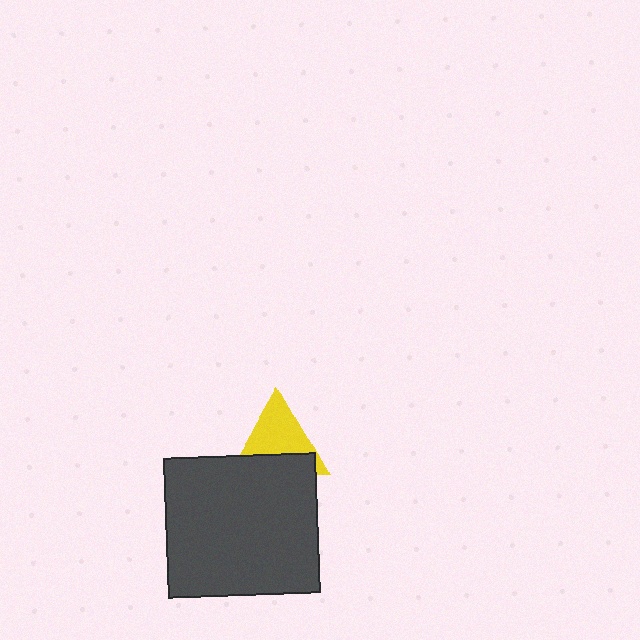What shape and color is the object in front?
The object in front is a dark gray rectangle.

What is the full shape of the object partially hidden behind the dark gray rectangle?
The partially hidden object is a yellow triangle.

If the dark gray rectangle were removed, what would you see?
You would see the complete yellow triangle.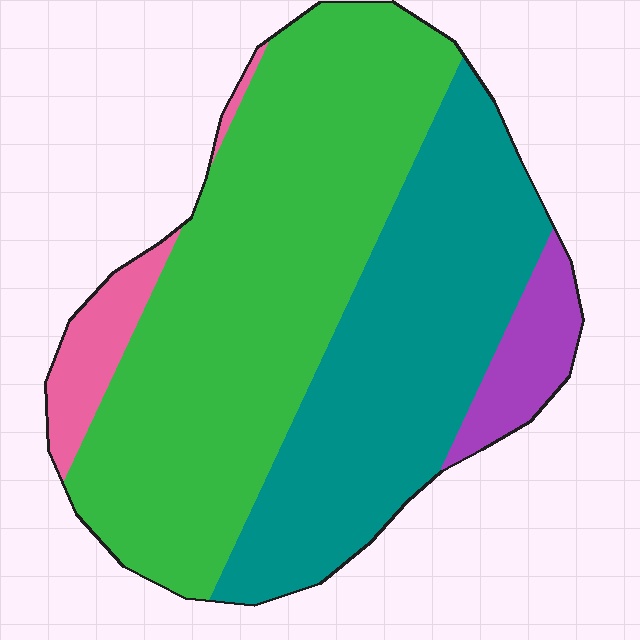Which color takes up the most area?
Green, at roughly 50%.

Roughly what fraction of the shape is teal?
Teal covers about 35% of the shape.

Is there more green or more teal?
Green.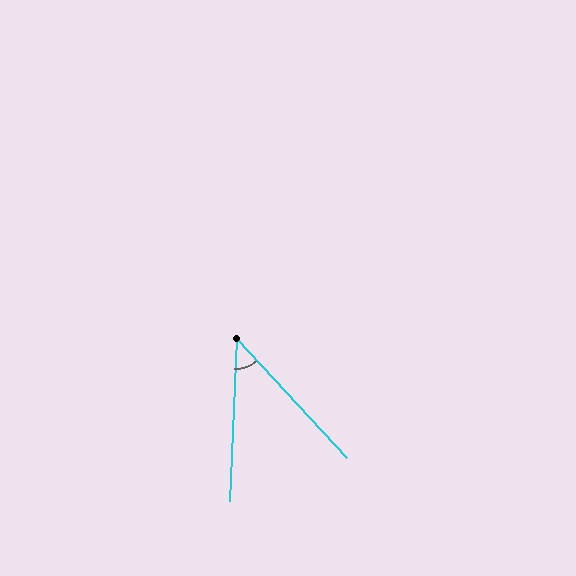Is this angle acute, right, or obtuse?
It is acute.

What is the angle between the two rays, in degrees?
Approximately 45 degrees.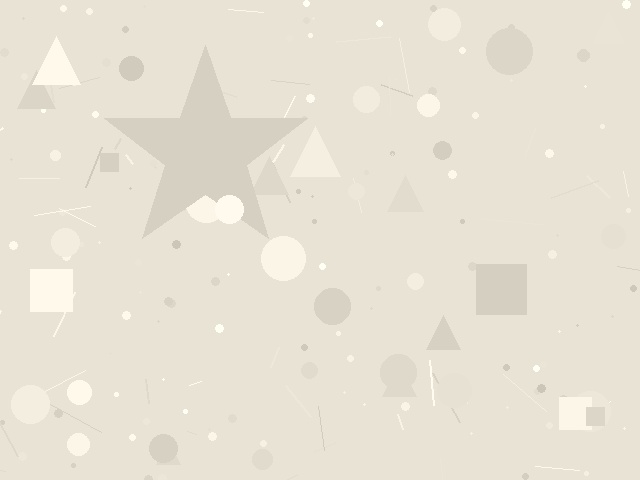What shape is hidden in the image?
A star is hidden in the image.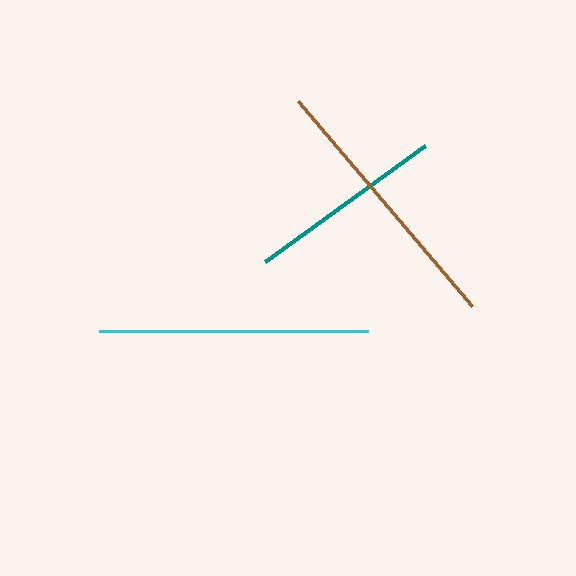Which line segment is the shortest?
The teal line is the shortest at approximately 198 pixels.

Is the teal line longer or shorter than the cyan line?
The cyan line is longer than the teal line.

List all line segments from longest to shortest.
From longest to shortest: cyan, brown, teal.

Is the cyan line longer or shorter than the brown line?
The cyan line is longer than the brown line.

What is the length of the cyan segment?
The cyan segment is approximately 270 pixels long.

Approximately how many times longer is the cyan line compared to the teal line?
The cyan line is approximately 1.4 times the length of the teal line.